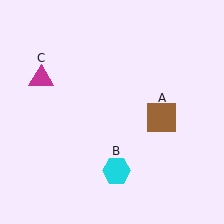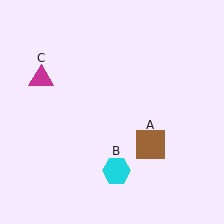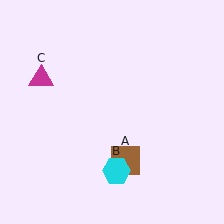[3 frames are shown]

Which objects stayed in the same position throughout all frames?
Cyan hexagon (object B) and magenta triangle (object C) remained stationary.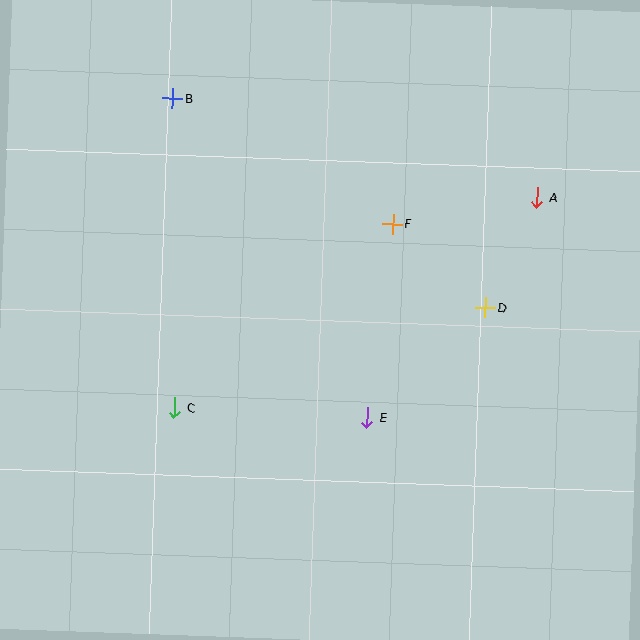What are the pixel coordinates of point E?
Point E is at (367, 417).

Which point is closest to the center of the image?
Point E at (367, 417) is closest to the center.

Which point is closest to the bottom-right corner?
Point E is closest to the bottom-right corner.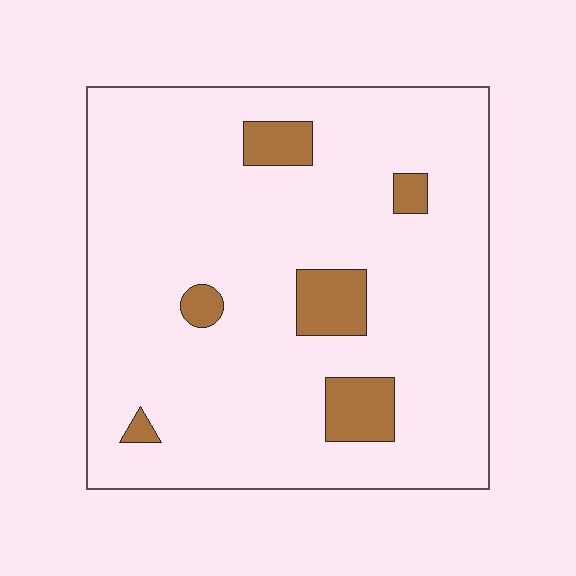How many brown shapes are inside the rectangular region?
6.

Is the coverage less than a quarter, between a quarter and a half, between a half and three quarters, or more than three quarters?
Less than a quarter.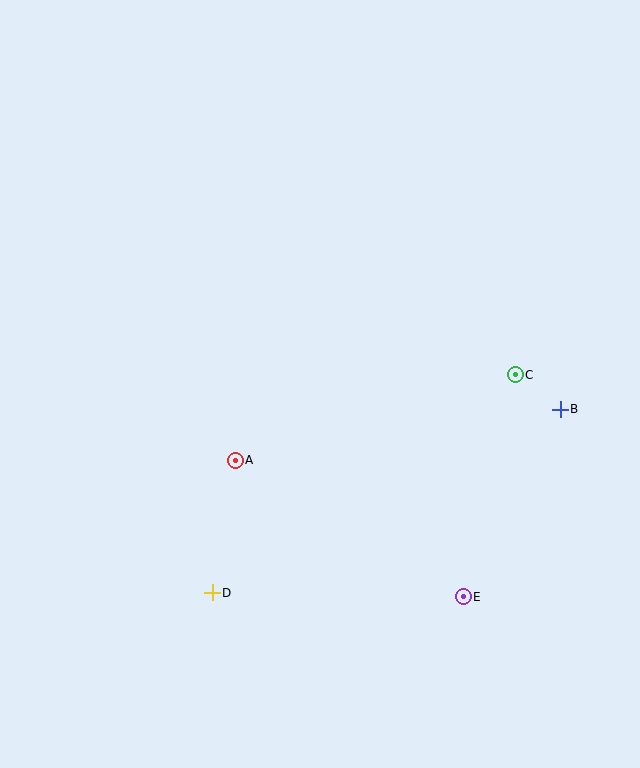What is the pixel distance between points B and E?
The distance between B and E is 211 pixels.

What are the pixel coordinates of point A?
Point A is at (235, 460).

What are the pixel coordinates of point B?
Point B is at (560, 409).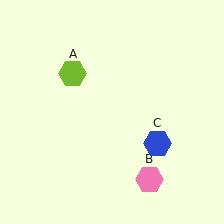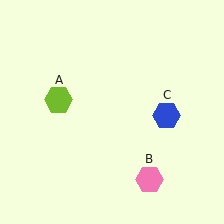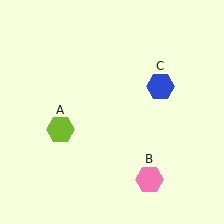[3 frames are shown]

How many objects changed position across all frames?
2 objects changed position: lime hexagon (object A), blue hexagon (object C).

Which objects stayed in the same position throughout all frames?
Pink hexagon (object B) remained stationary.